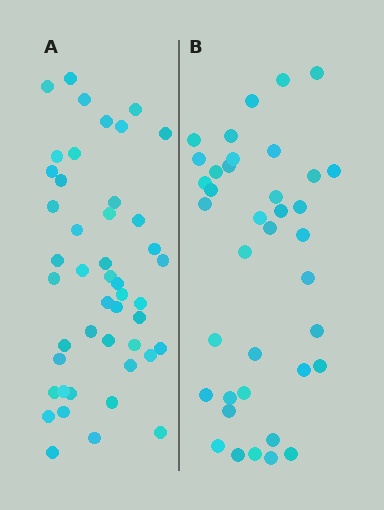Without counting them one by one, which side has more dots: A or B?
Region A (the left region) has more dots.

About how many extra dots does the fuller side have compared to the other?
Region A has roughly 8 or so more dots than region B.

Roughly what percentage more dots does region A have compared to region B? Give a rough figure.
About 20% more.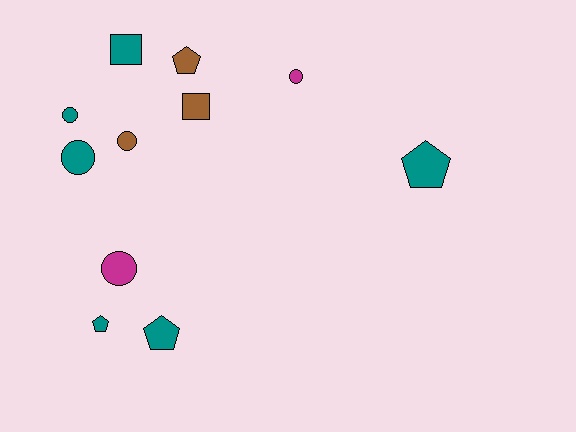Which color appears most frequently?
Teal, with 6 objects.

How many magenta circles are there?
There are 2 magenta circles.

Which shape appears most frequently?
Circle, with 5 objects.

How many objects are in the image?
There are 11 objects.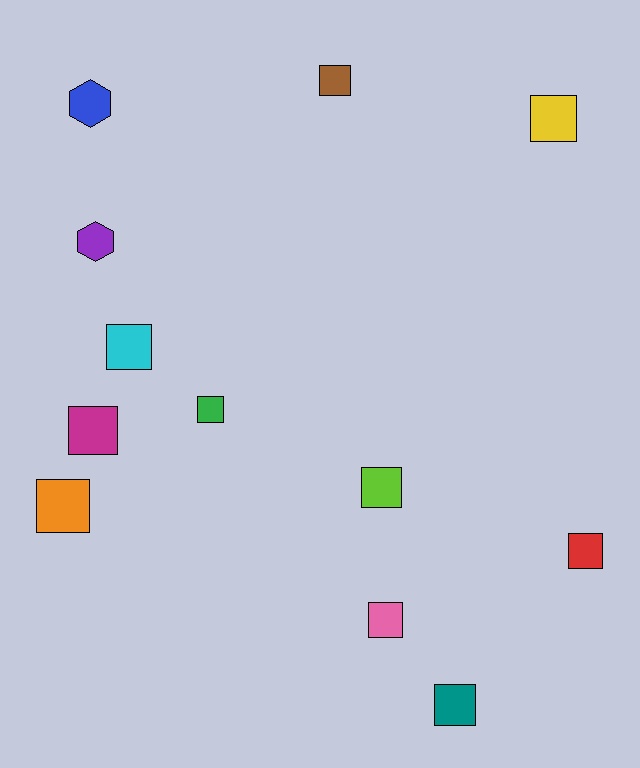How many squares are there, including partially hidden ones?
There are 10 squares.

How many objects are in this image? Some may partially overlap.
There are 12 objects.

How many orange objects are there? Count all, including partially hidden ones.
There is 1 orange object.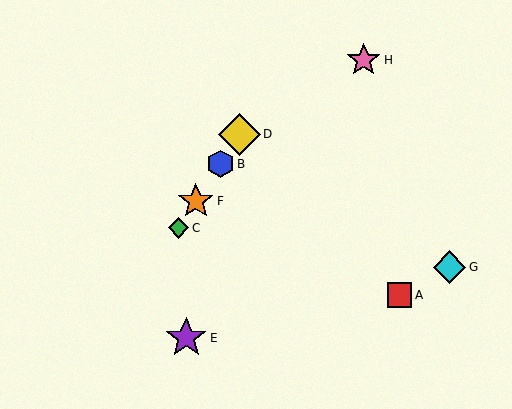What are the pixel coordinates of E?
Object E is at (186, 338).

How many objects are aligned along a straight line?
4 objects (B, C, D, F) are aligned along a straight line.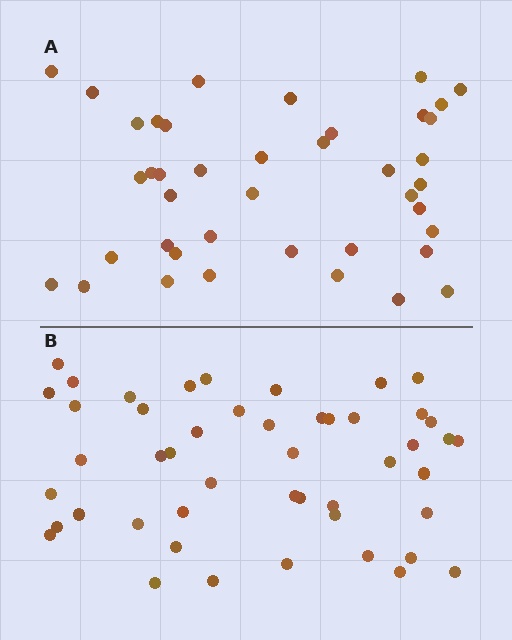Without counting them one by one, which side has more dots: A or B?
Region B (the bottom region) has more dots.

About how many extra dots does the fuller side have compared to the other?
Region B has roughly 8 or so more dots than region A.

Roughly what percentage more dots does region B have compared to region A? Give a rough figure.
About 15% more.